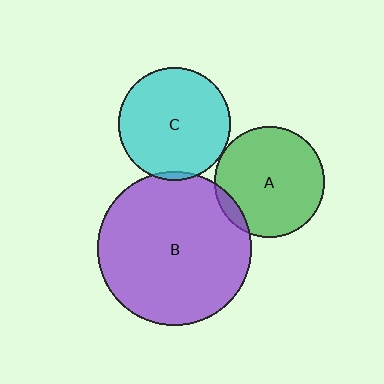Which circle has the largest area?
Circle B (purple).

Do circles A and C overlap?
Yes.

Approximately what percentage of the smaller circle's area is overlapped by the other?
Approximately 5%.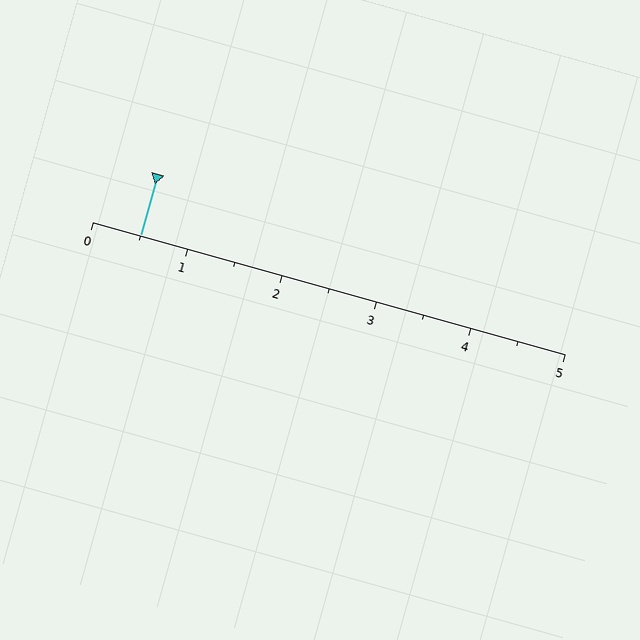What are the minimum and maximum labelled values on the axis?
The axis runs from 0 to 5.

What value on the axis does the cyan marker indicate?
The marker indicates approximately 0.5.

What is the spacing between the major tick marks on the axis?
The major ticks are spaced 1 apart.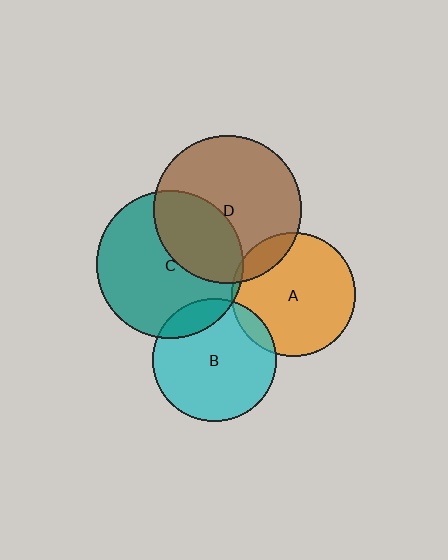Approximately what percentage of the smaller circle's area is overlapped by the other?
Approximately 15%.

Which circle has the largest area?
Circle D (brown).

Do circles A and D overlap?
Yes.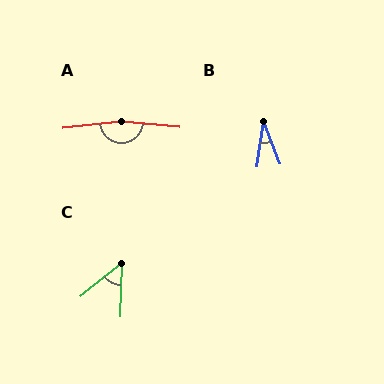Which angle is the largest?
A, at approximately 168 degrees.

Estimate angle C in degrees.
Approximately 49 degrees.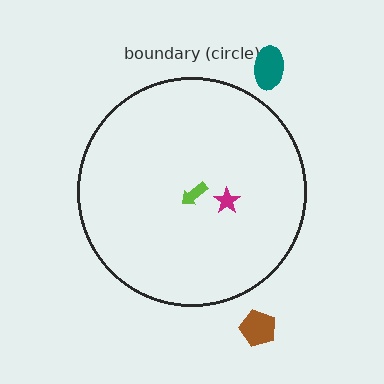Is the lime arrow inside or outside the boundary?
Inside.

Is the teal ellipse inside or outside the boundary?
Outside.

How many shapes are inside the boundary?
2 inside, 2 outside.